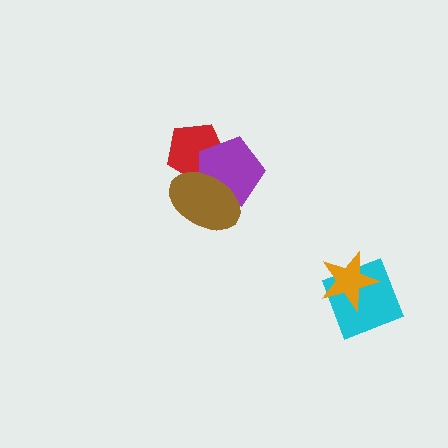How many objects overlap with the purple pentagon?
2 objects overlap with the purple pentagon.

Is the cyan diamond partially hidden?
Yes, it is partially covered by another shape.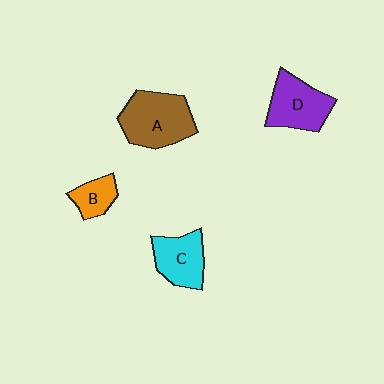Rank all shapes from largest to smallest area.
From largest to smallest: A (brown), D (purple), C (cyan), B (orange).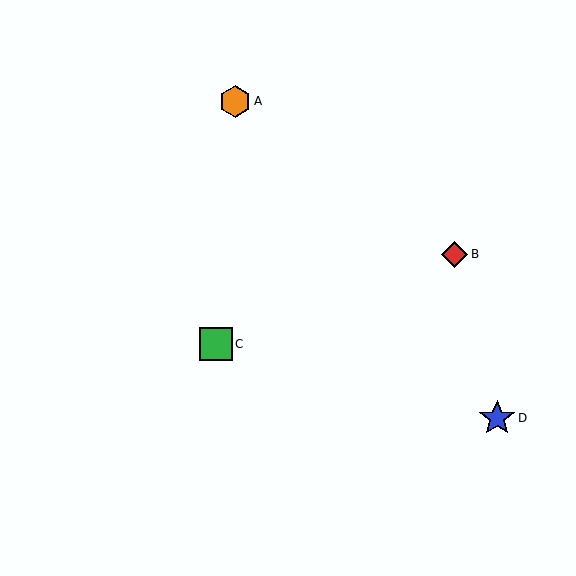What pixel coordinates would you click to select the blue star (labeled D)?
Click at (497, 418) to select the blue star D.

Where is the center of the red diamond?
The center of the red diamond is at (455, 254).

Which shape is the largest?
The blue star (labeled D) is the largest.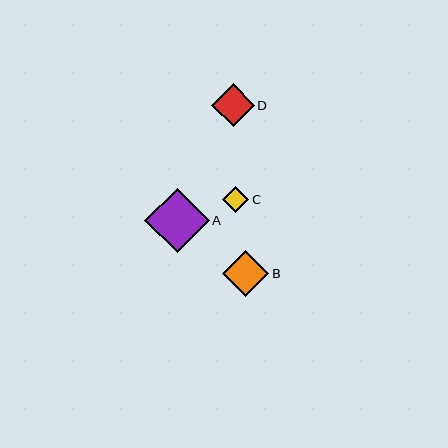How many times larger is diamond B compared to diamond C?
Diamond B is approximately 1.7 times the size of diamond C.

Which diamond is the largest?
Diamond A is the largest with a size of approximately 65 pixels.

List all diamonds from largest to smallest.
From largest to smallest: A, B, D, C.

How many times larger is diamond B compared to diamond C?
Diamond B is approximately 1.7 times the size of diamond C.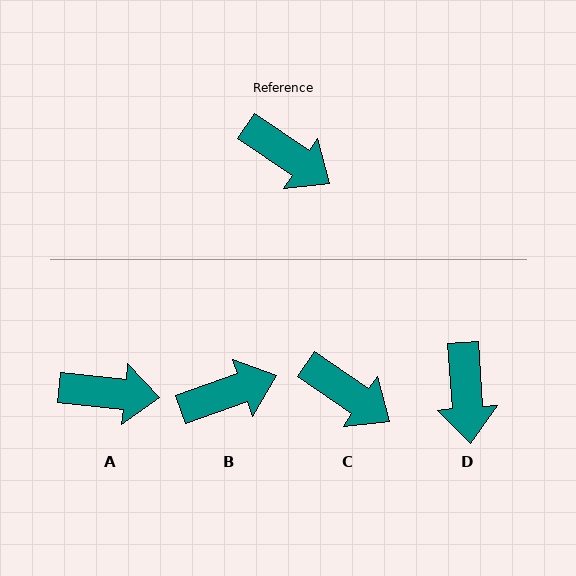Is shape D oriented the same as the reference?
No, it is off by about 52 degrees.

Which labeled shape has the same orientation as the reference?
C.